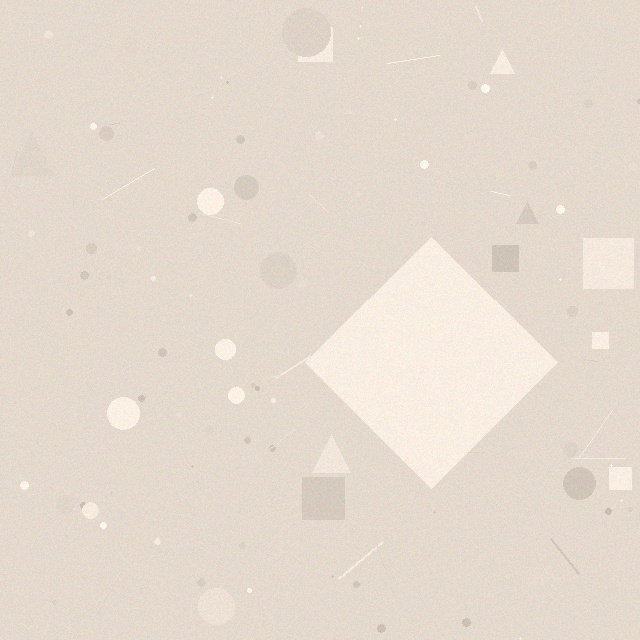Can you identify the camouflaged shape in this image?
The camouflaged shape is a diamond.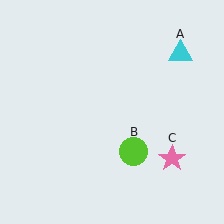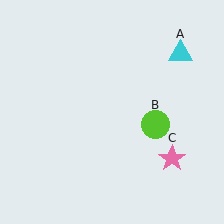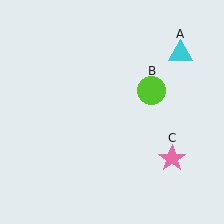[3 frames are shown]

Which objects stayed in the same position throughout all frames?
Cyan triangle (object A) and pink star (object C) remained stationary.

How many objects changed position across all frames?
1 object changed position: lime circle (object B).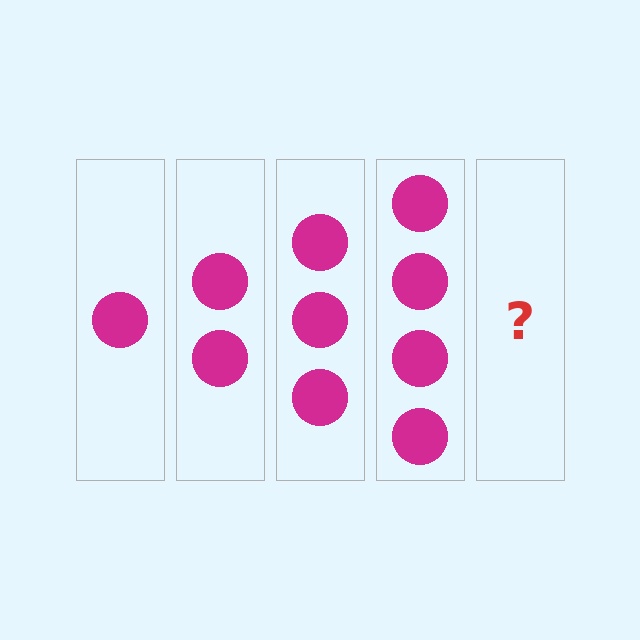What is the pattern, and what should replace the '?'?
The pattern is that each step adds one more circle. The '?' should be 5 circles.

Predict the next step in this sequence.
The next step is 5 circles.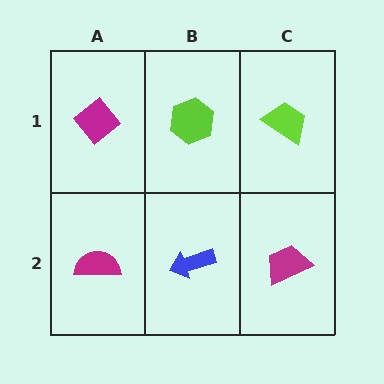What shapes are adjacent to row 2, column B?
A lime hexagon (row 1, column B), a magenta semicircle (row 2, column A), a magenta trapezoid (row 2, column C).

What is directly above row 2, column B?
A lime hexagon.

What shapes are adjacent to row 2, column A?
A magenta diamond (row 1, column A), a blue arrow (row 2, column B).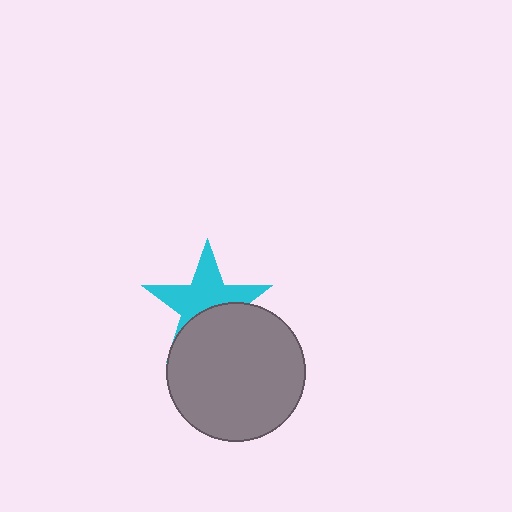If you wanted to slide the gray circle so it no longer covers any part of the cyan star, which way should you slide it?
Slide it down — that is the most direct way to separate the two shapes.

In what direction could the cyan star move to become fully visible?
The cyan star could move up. That would shift it out from behind the gray circle entirely.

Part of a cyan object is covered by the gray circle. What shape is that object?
It is a star.